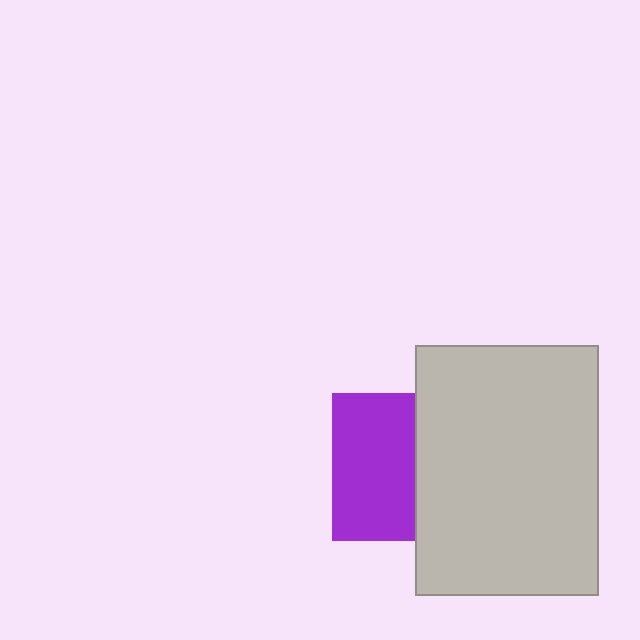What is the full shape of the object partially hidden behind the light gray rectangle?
The partially hidden object is a purple square.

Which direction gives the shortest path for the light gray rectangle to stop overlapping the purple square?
Moving right gives the shortest separation.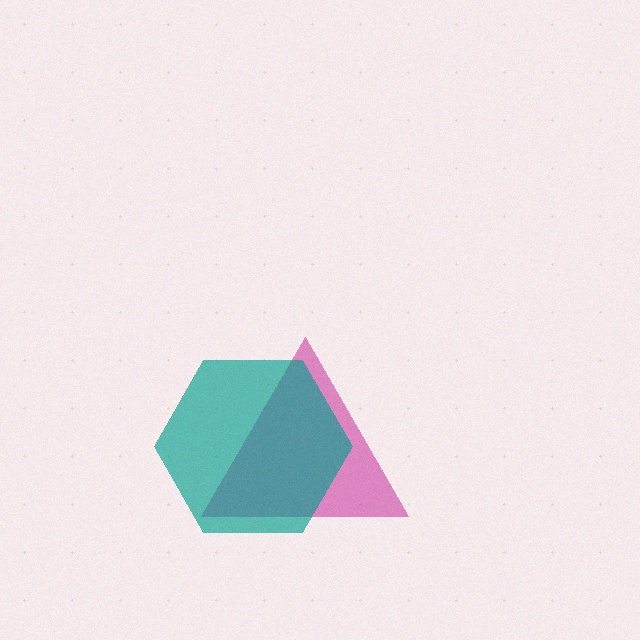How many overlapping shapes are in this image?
There are 2 overlapping shapes in the image.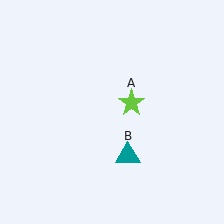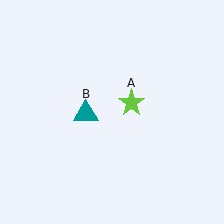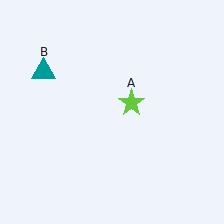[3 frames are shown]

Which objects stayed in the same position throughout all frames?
Lime star (object A) remained stationary.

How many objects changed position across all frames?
1 object changed position: teal triangle (object B).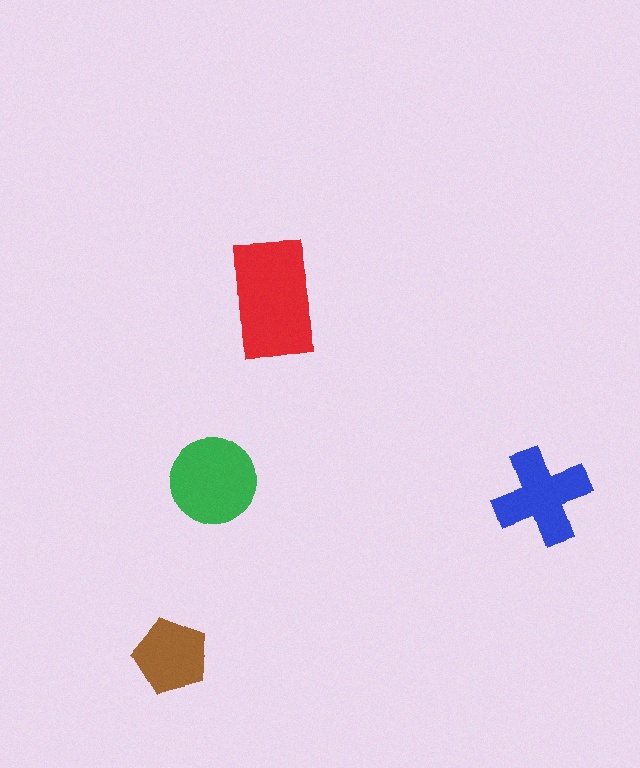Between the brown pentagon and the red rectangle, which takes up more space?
The red rectangle.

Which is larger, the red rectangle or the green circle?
The red rectangle.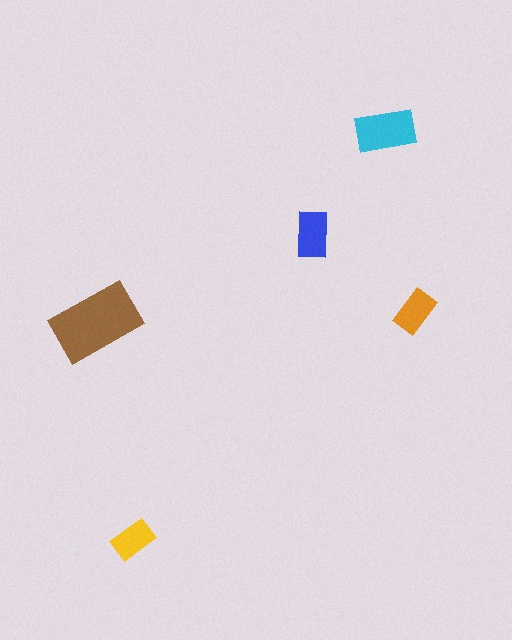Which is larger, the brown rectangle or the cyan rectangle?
The brown one.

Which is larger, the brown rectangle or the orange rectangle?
The brown one.